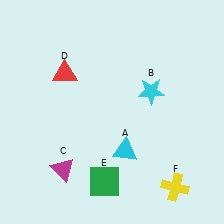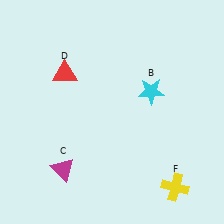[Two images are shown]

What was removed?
The green square (E), the cyan triangle (A) were removed in Image 2.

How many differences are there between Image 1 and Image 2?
There are 2 differences between the two images.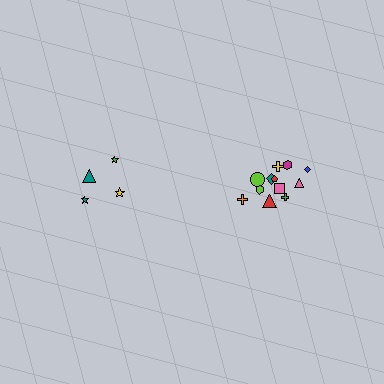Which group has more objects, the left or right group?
The right group.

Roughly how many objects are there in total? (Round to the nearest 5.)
Roughly 15 objects in total.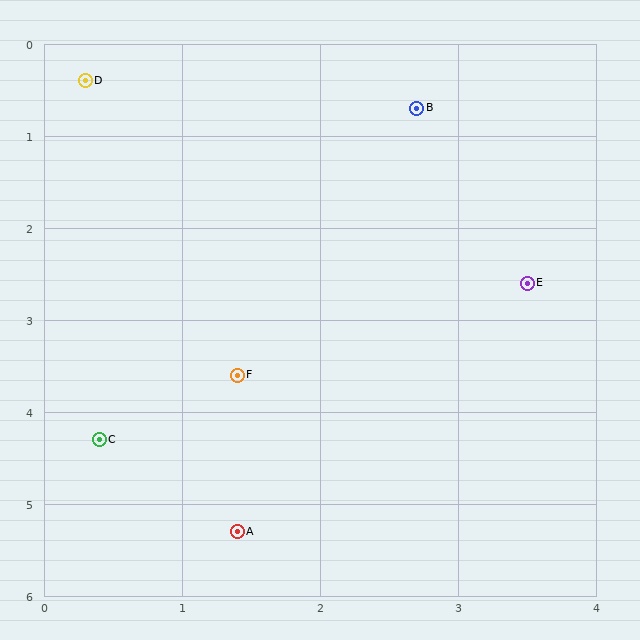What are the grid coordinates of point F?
Point F is at approximately (1.4, 3.6).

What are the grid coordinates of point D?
Point D is at approximately (0.3, 0.4).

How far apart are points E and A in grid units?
Points E and A are about 3.4 grid units apart.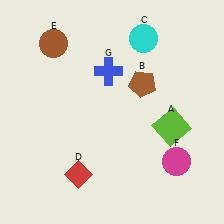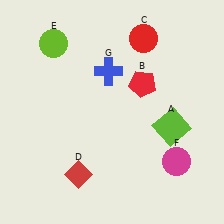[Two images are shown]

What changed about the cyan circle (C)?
In Image 1, C is cyan. In Image 2, it changed to red.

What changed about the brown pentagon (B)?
In Image 1, B is brown. In Image 2, it changed to red.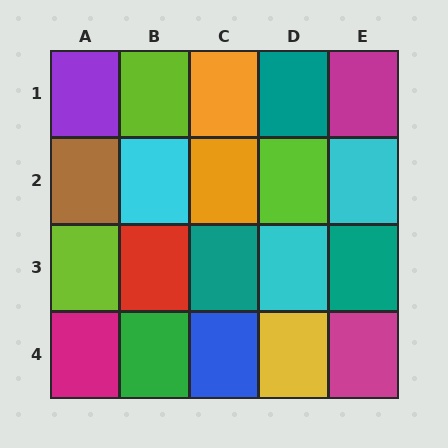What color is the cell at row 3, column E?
Teal.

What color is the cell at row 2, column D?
Lime.